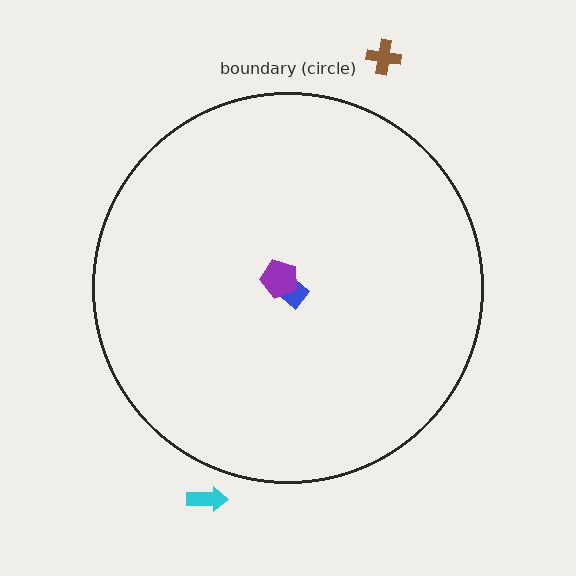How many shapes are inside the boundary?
2 inside, 2 outside.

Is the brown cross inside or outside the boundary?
Outside.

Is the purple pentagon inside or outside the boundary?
Inside.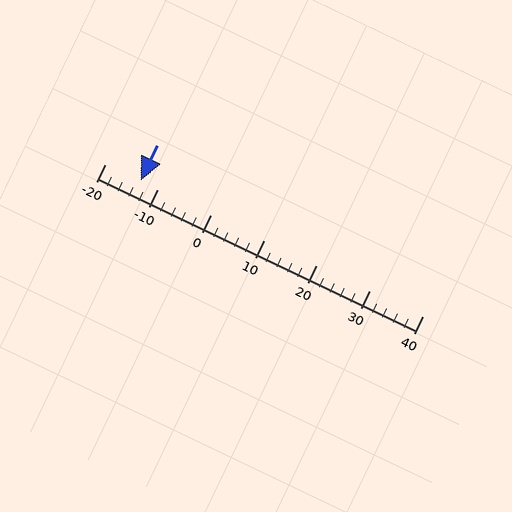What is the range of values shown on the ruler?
The ruler shows values from -20 to 40.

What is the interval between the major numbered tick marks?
The major tick marks are spaced 10 units apart.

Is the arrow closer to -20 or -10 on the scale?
The arrow is closer to -10.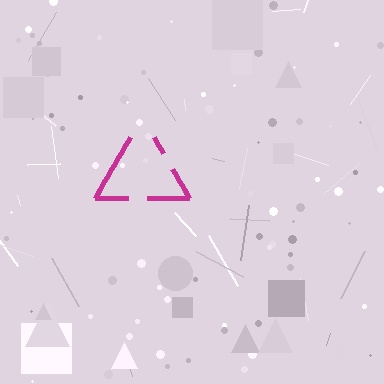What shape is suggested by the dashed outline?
The dashed outline suggests a triangle.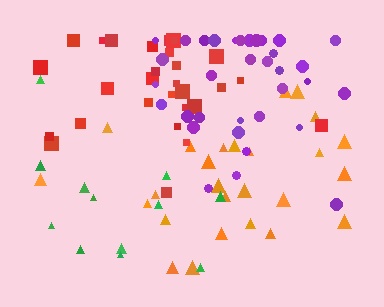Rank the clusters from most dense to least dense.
red, purple, orange, green.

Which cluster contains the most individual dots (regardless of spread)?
Purple (34).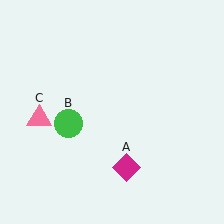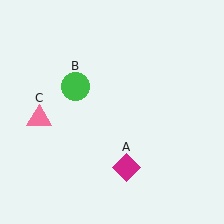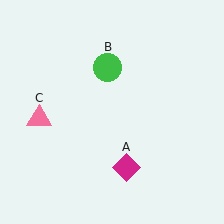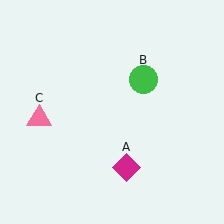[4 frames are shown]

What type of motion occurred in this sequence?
The green circle (object B) rotated clockwise around the center of the scene.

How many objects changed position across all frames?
1 object changed position: green circle (object B).